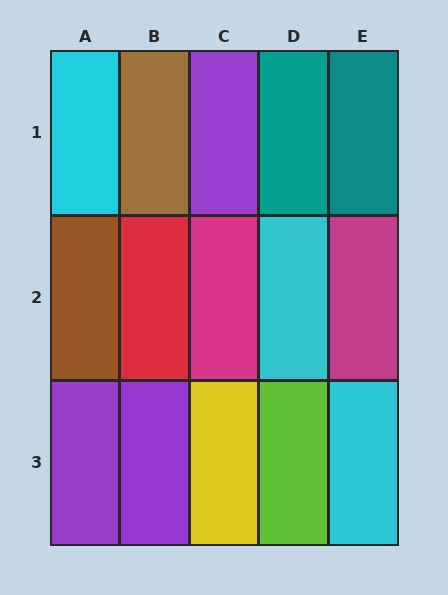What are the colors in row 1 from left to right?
Cyan, brown, purple, teal, teal.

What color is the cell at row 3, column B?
Purple.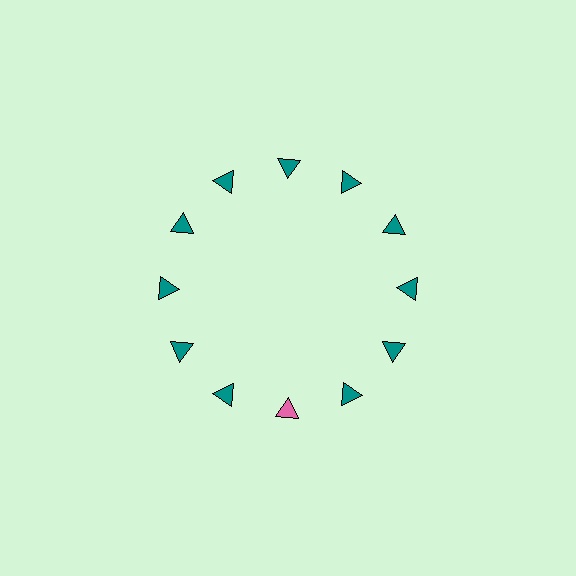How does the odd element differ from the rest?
It has a different color: pink instead of teal.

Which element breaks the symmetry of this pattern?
The pink triangle at roughly the 6 o'clock position breaks the symmetry. All other shapes are teal triangles.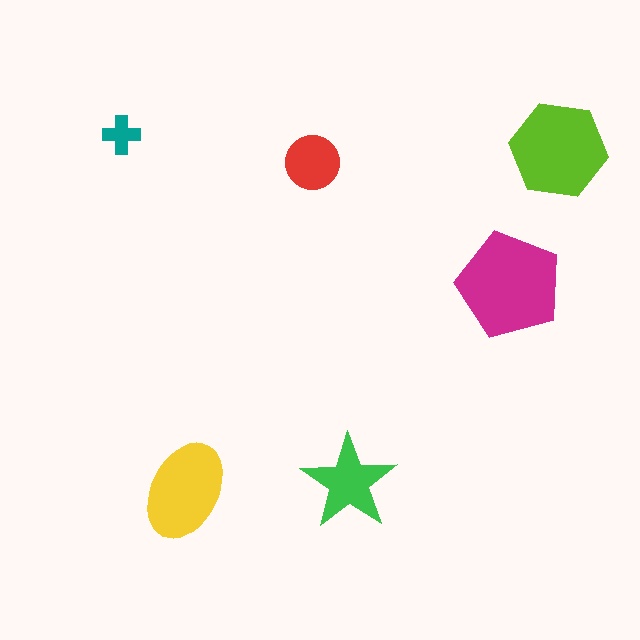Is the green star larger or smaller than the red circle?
Larger.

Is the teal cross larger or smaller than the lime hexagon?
Smaller.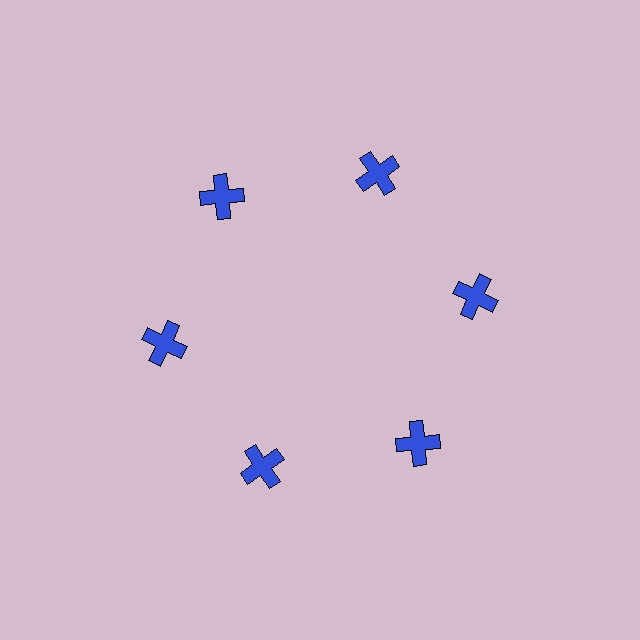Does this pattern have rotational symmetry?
Yes, this pattern has 6-fold rotational symmetry. It looks the same after rotating 60 degrees around the center.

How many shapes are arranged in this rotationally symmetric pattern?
There are 6 shapes, arranged in 6 groups of 1.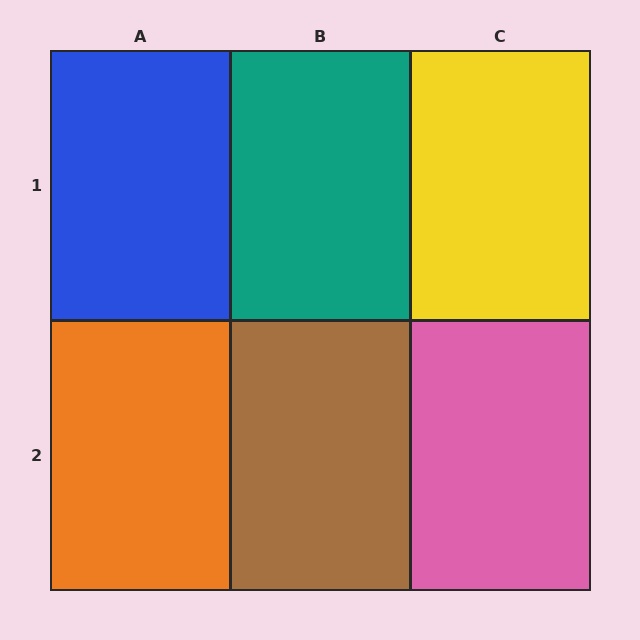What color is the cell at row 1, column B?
Teal.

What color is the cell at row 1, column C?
Yellow.